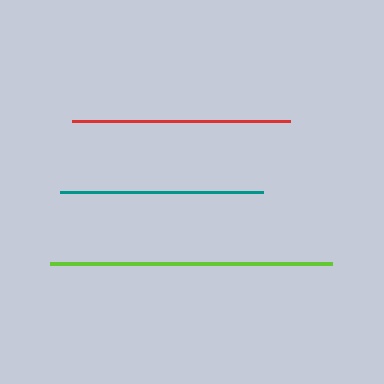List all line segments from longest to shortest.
From longest to shortest: lime, red, teal.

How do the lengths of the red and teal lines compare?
The red and teal lines are approximately the same length.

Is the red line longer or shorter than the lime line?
The lime line is longer than the red line.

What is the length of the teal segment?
The teal segment is approximately 202 pixels long.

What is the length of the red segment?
The red segment is approximately 218 pixels long.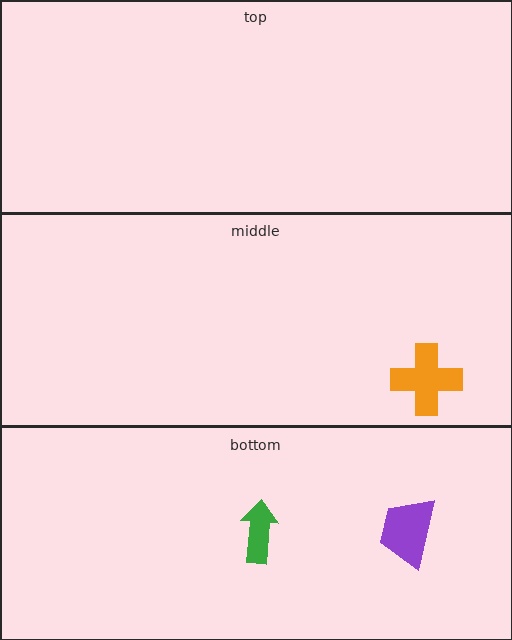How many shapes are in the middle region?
1.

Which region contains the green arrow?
The bottom region.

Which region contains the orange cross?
The middle region.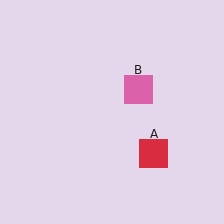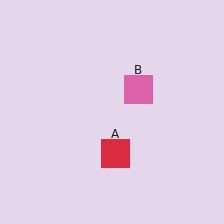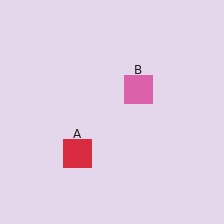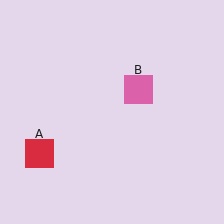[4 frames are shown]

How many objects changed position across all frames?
1 object changed position: red square (object A).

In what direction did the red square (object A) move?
The red square (object A) moved left.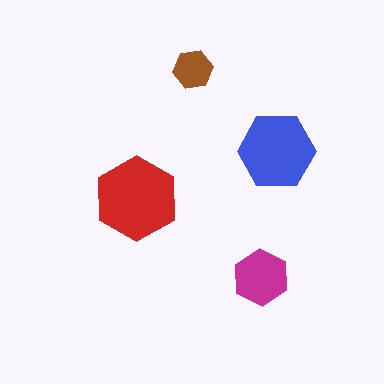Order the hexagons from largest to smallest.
the red one, the blue one, the magenta one, the brown one.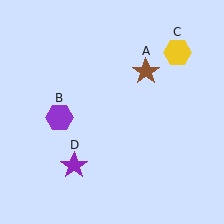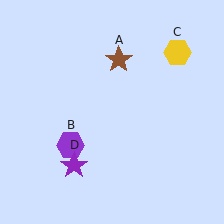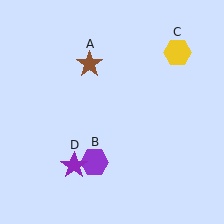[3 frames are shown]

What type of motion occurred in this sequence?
The brown star (object A), purple hexagon (object B) rotated counterclockwise around the center of the scene.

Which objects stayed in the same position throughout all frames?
Yellow hexagon (object C) and purple star (object D) remained stationary.